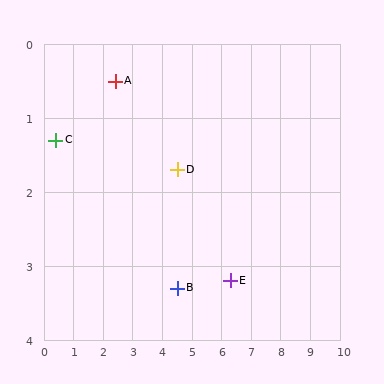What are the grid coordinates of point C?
Point C is at approximately (0.4, 1.3).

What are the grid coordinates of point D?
Point D is at approximately (4.5, 1.7).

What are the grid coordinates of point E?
Point E is at approximately (6.3, 3.2).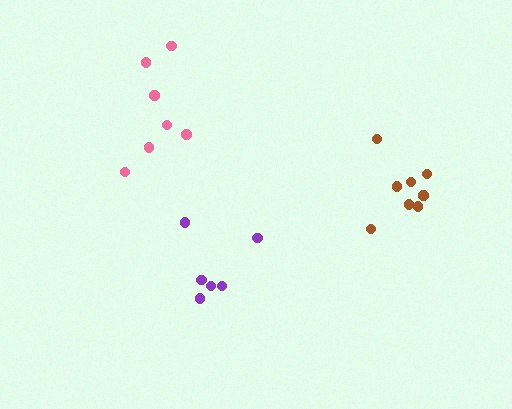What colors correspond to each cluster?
The clusters are colored: purple, brown, pink.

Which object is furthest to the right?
The brown cluster is rightmost.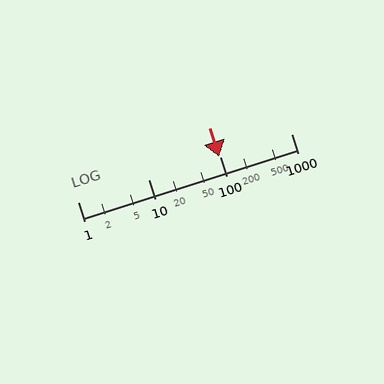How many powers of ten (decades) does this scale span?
The scale spans 3 decades, from 1 to 1000.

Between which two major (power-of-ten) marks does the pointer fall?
The pointer is between 10 and 100.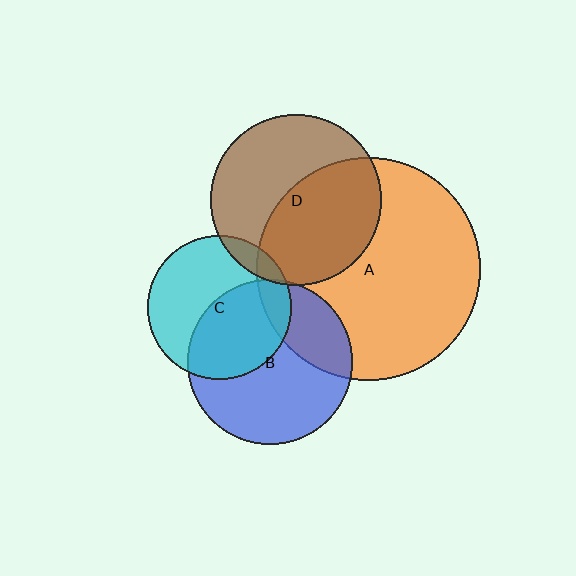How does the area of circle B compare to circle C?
Approximately 1.3 times.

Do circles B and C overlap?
Yes.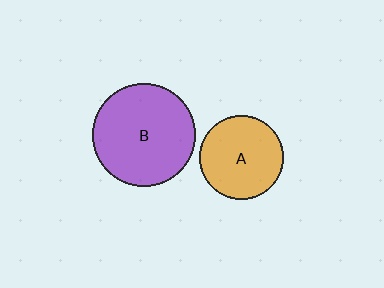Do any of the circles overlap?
No, none of the circles overlap.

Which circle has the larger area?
Circle B (purple).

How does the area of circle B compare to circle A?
Approximately 1.5 times.